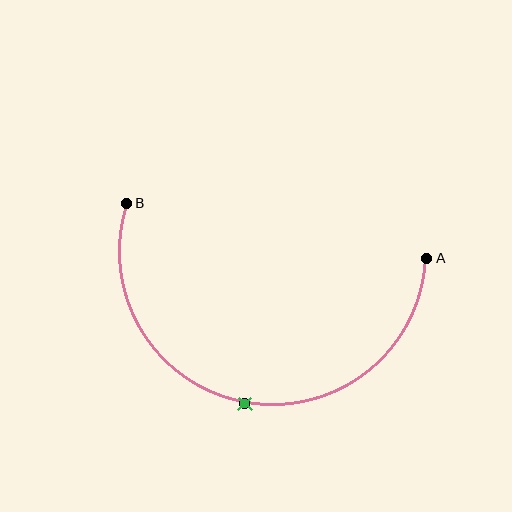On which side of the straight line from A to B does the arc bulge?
The arc bulges below the straight line connecting A and B.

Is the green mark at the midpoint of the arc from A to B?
Yes. The green mark lies on the arc at equal arc-length from both A and B — it is the arc midpoint.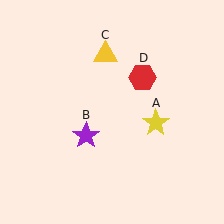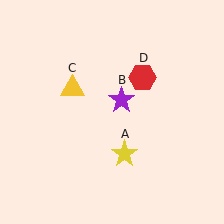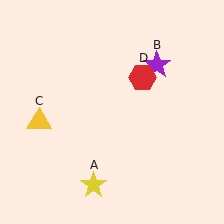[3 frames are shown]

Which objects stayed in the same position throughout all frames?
Red hexagon (object D) remained stationary.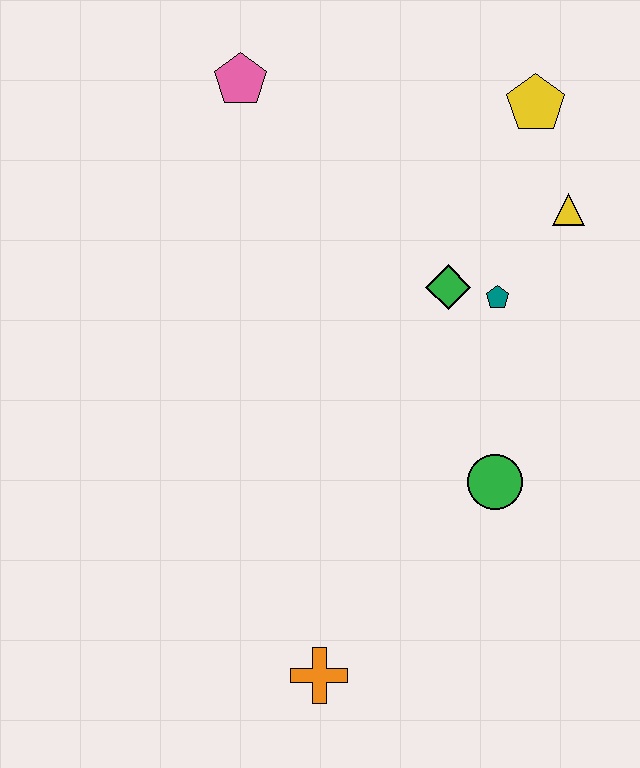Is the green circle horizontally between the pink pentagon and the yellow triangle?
Yes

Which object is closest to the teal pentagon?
The green diamond is closest to the teal pentagon.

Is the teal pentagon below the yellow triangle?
Yes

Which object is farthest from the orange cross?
The yellow pentagon is farthest from the orange cross.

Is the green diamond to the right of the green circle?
No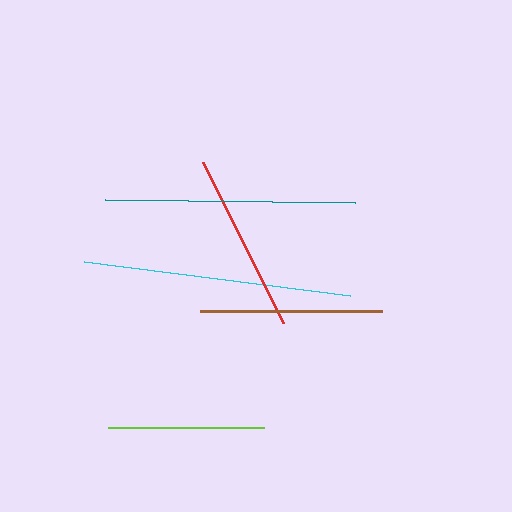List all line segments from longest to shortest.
From longest to shortest: cyan, teal, brown, red, lime.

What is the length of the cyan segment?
The cyan segment is approximately 269 pixels long.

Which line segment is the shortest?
The lime line is the shortest at approximately 156 pixels.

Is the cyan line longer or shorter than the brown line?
The cyan line is longer than the brown line.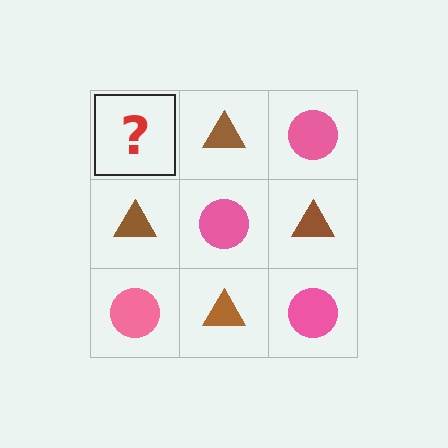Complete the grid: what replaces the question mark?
The question mark should be replaced with a pink circle.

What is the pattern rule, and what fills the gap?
The rule is that it alternates pink circle and brown triangle in a checkerboard pattern. The gap should be filled with a pink circle.